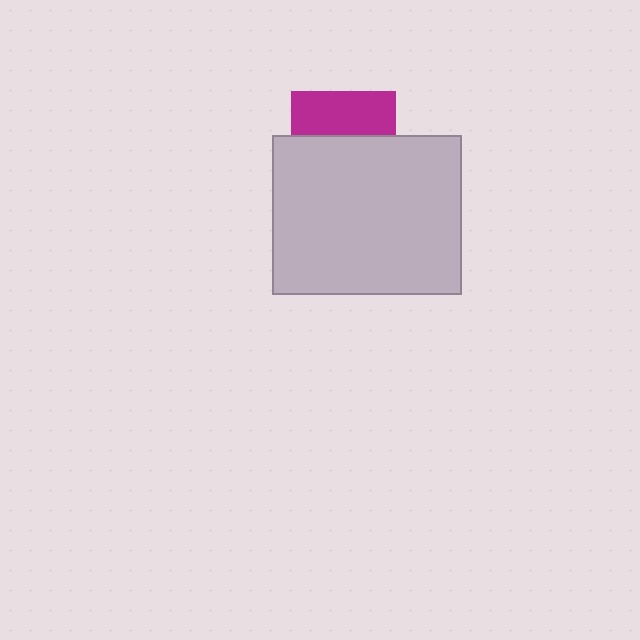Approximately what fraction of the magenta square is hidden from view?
Roughly 58% of the magenta square is hidden behind the light gray rectangle.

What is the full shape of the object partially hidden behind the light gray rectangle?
The partially hidden object is a magenta square.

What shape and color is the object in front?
The object in front is a light gray rectangle.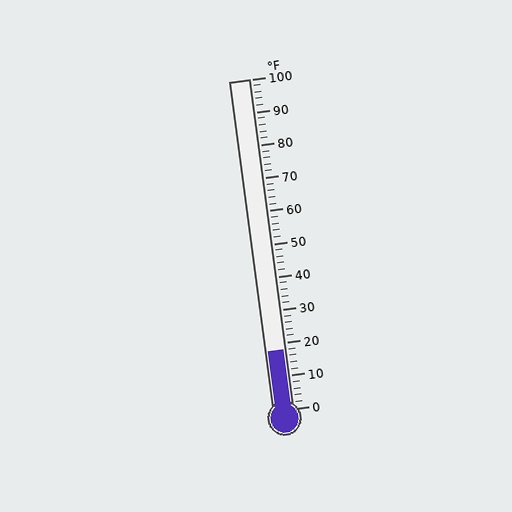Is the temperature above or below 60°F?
The temperature is below 60°F.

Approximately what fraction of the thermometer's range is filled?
The thermometer is filled to approximately 20% of its range.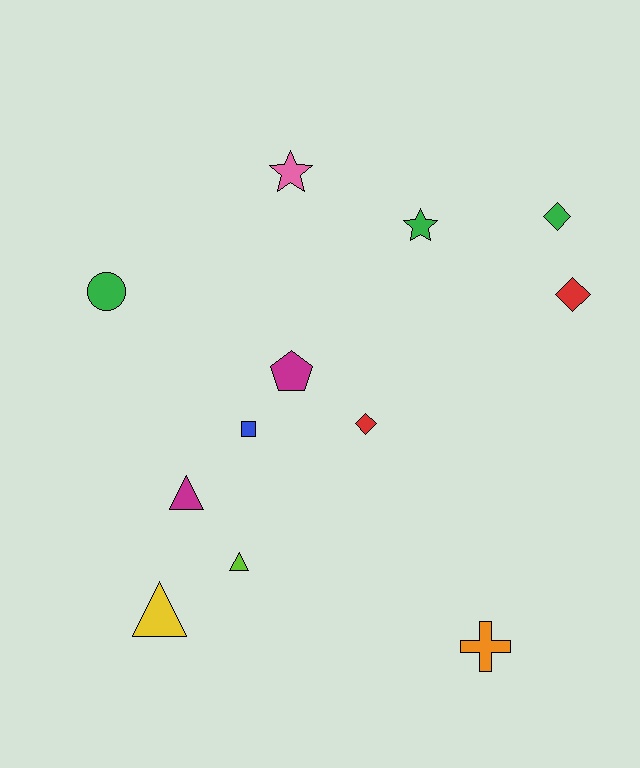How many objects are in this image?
There are 12 objects.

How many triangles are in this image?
There are 3 triangles.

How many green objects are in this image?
There are 3 green objects.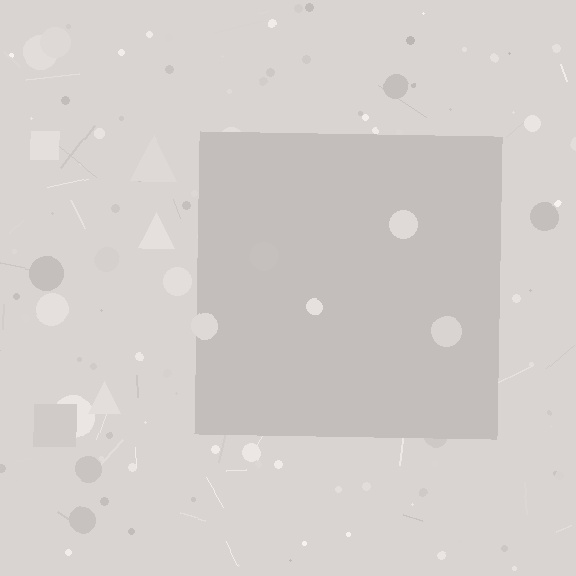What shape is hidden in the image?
A square is hidden in the image.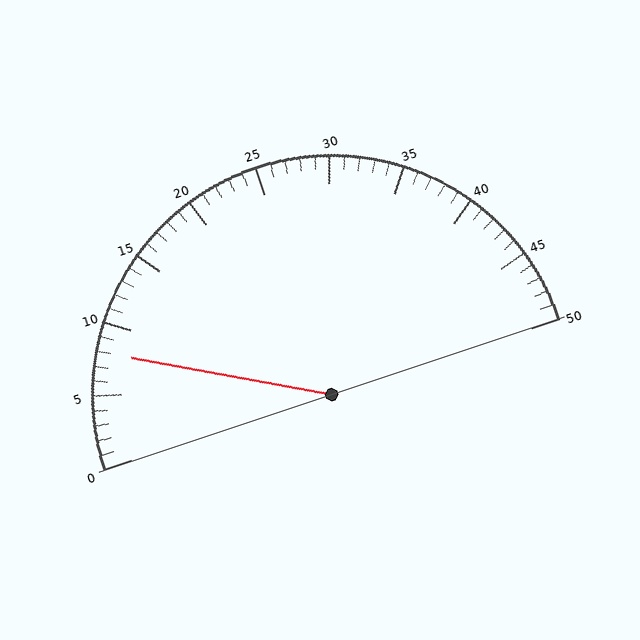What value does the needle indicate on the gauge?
The needle indicates approximately 8.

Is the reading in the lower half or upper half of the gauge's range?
The reading is in the lower half of the range (0 to 50).